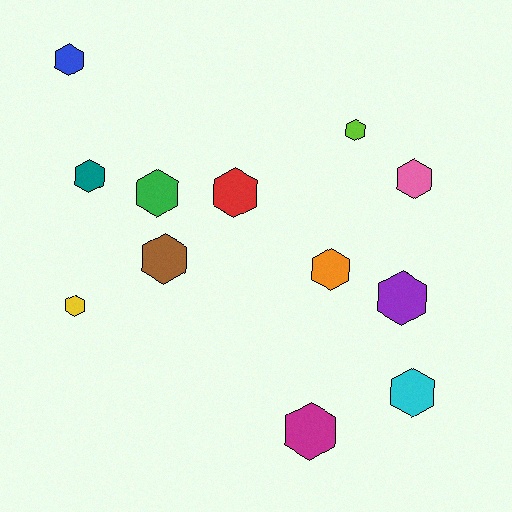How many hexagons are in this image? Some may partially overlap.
There are 12 hexagons.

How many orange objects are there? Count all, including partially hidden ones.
There is 1 orange object.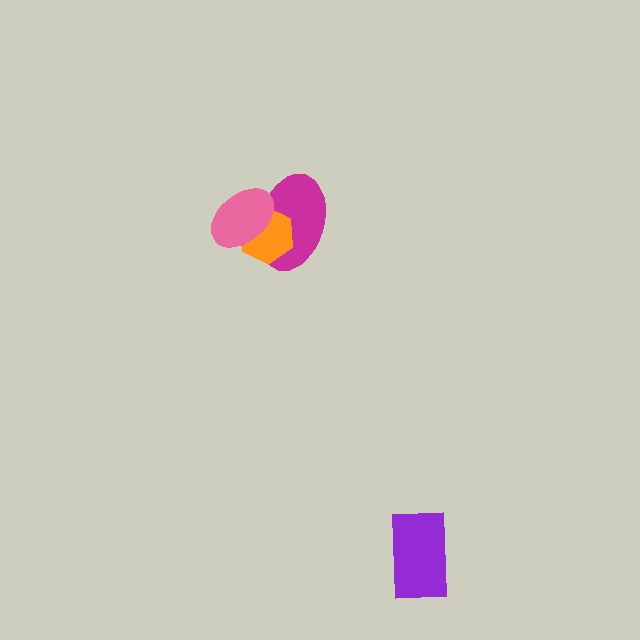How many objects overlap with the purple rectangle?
0 objects overlap with the purple rectangle.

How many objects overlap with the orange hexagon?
2 objects overlap with the orange hexagon.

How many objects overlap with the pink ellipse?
2 objects overlap with the pink ellipse.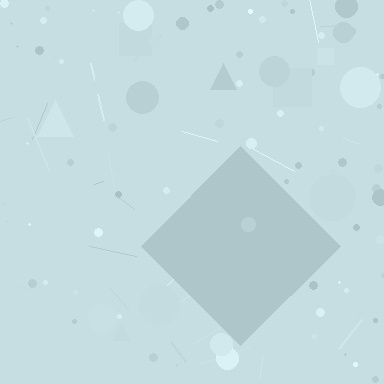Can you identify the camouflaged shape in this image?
The camouflaged shape is a diamond.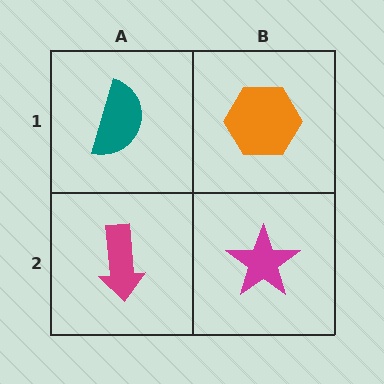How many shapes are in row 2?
2 shapes.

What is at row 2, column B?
A magenta star.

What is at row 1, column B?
An orange hexagon.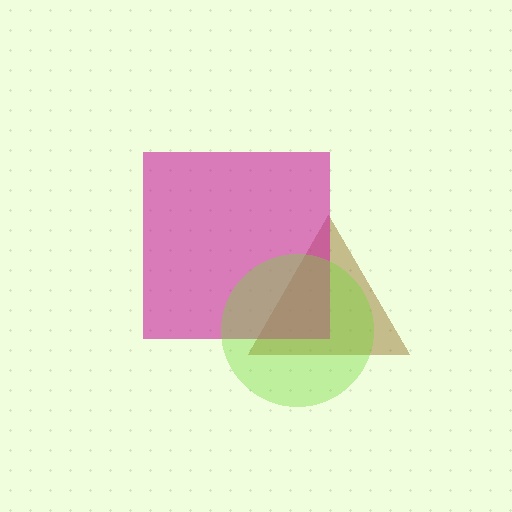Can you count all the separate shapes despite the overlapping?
Yes, there are 3 separate shapes.